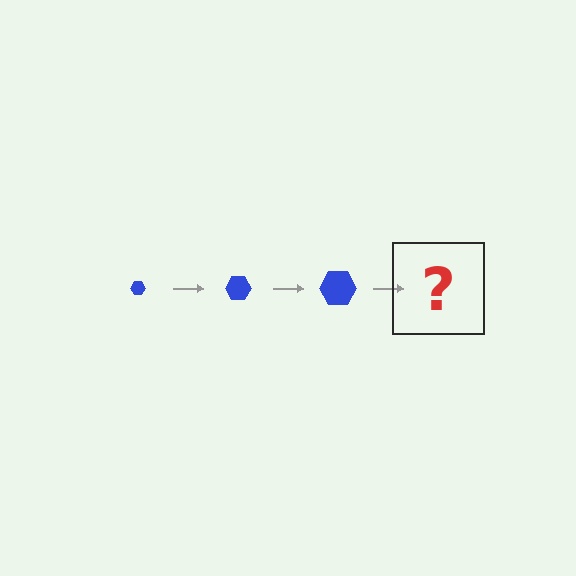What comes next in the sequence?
The next element should be a blue hexagon, larger than the previous one.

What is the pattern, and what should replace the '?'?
The pattern is that the hexagon gets progressively larger each step. The '?' should be a blue hexagon, larger than the previous one.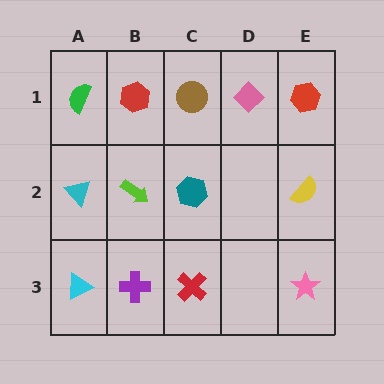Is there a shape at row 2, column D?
No, that cell is empty.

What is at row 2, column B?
A lime arrow.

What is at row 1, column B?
A red hexagon.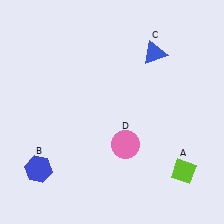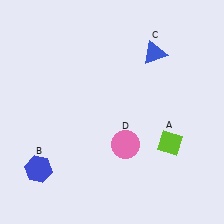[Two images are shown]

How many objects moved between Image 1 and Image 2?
1 object moved between the two images.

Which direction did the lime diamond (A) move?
The lime diamond (A) moved up.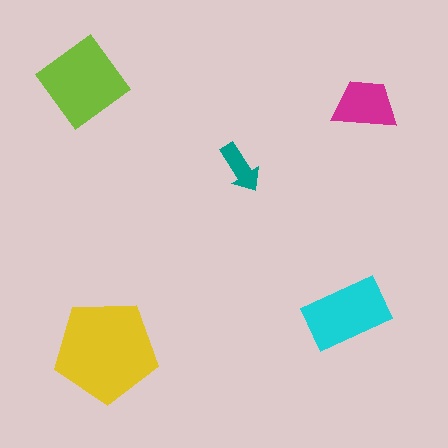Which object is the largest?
The yellow pentagon.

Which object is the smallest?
The teal arrow.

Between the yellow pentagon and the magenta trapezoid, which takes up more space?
The yellow pentagon.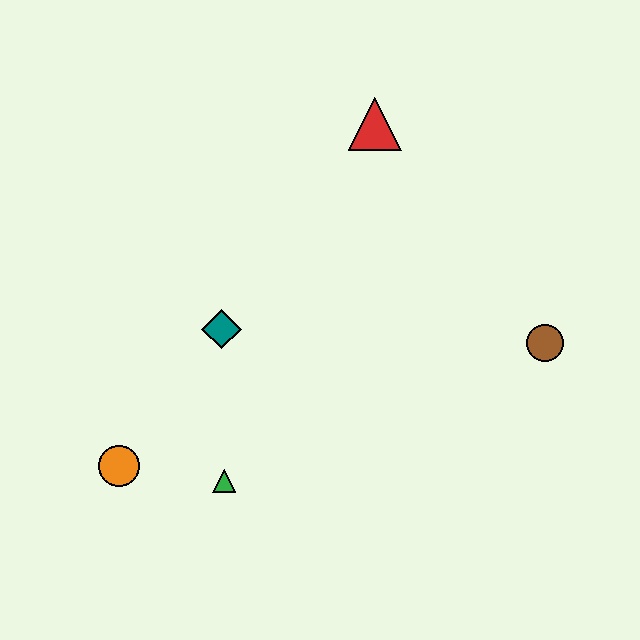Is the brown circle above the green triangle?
Yes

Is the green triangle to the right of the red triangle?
No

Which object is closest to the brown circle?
The red triangle is closest to the brown circle.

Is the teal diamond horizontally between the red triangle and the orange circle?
Yes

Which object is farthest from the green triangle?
The red triangle is farthest from the green triangle.